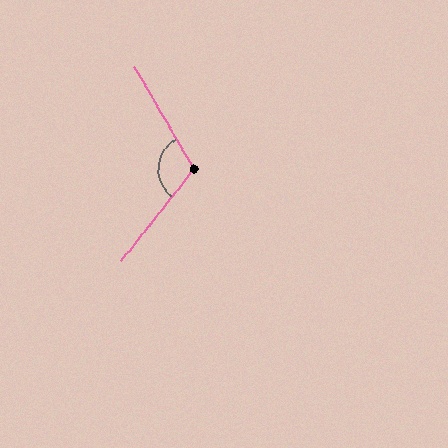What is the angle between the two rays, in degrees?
Approximately 112 degrees.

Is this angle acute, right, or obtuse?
It is obtuse.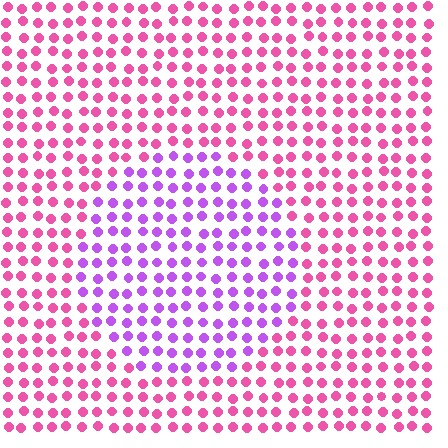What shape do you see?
I see a circle.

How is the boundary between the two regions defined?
The boundary is defined purely by a slight shift in hue (about 44 degrees). Spacing, size, and orientation are identical on both sides.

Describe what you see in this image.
The image is filled with small pink elements in a uniform arrangement. A circle-shaped region is visible where the elements are tinted to a slightly different hue, forming a subtle color boundary.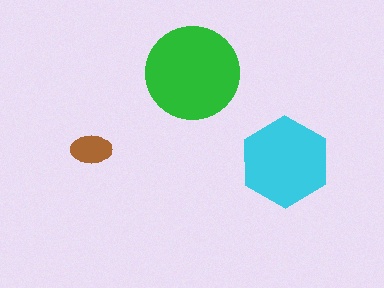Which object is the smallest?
The brown ellipse.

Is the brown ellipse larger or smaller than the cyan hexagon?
Smaller.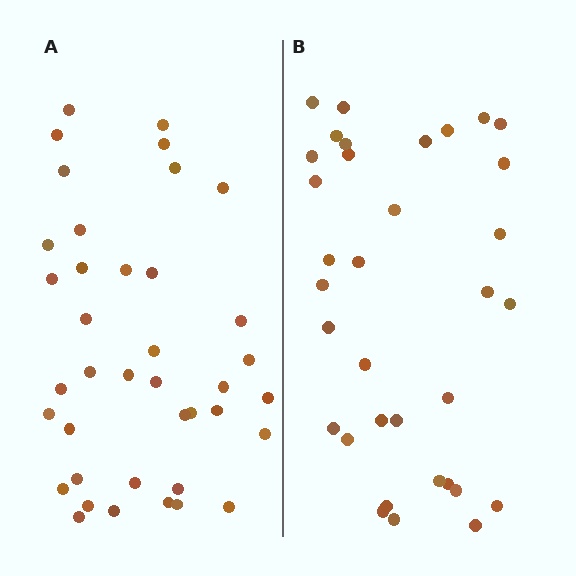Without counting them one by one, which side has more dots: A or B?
Region A (the left region) has more dots.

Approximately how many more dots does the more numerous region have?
Region A has about 5 more dots than region B.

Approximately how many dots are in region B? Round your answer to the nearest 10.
About 30 dots. (The exact count is 34, which rounds to 30.)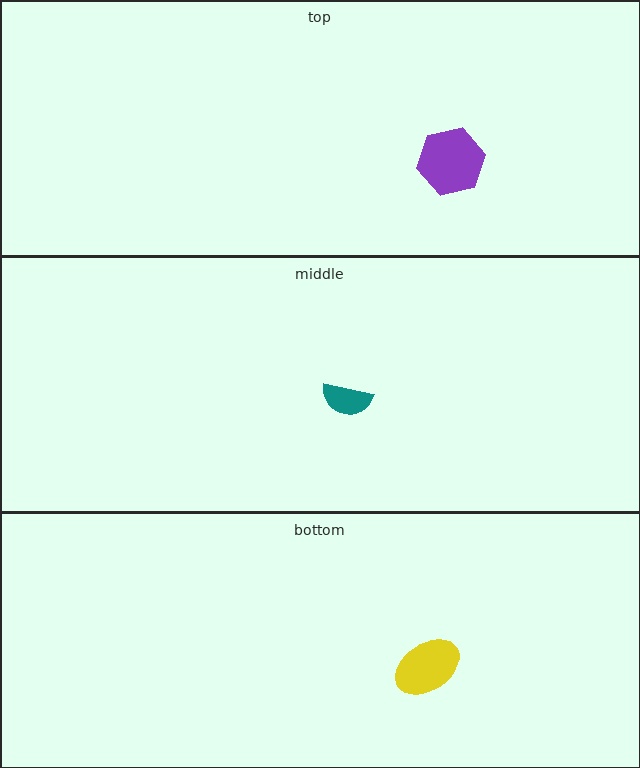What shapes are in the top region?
The purple hexagon.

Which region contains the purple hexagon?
The top region.